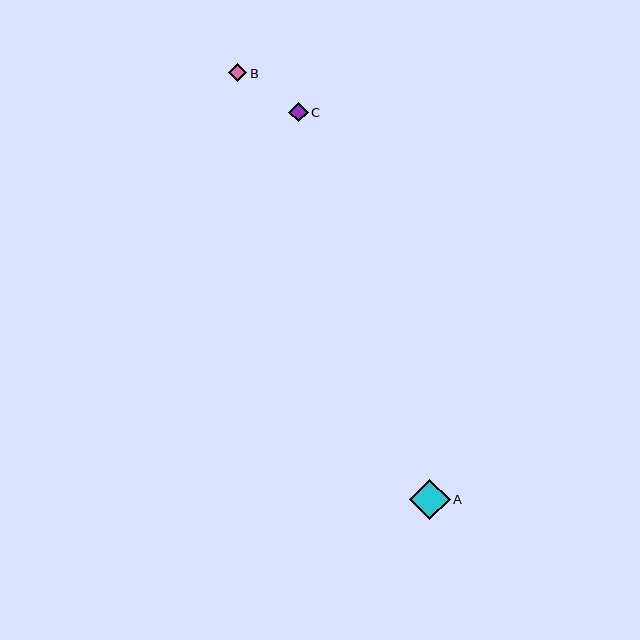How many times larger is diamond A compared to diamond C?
Diamond A is approximately 2.1 times the size of diamond C.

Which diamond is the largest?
Diamond A is the largest with a size of approximately 41 pixels.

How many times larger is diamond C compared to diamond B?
Diamond C is approximately 1.1 times the size of diamond B.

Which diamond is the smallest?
Diamond B is the smallest with a size of approximately 18 pixels.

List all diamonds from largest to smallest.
From largest to smallest: A, C, B.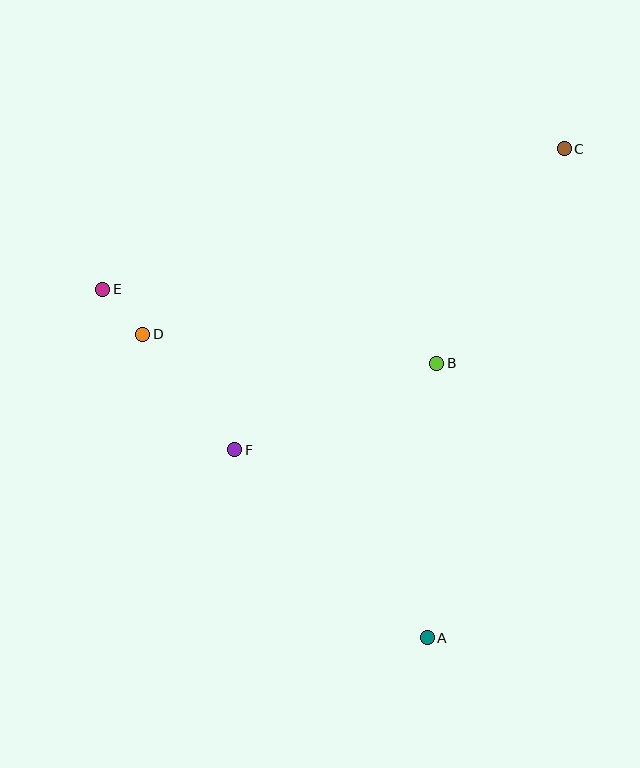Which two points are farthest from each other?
Points A and C are farthest from each other.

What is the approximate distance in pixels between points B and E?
The distance between B and E is approximately 342 pixels.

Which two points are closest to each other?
Points D and E are closest to each other.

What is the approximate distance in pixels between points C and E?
The distance between C and E is approximately 482 pixels.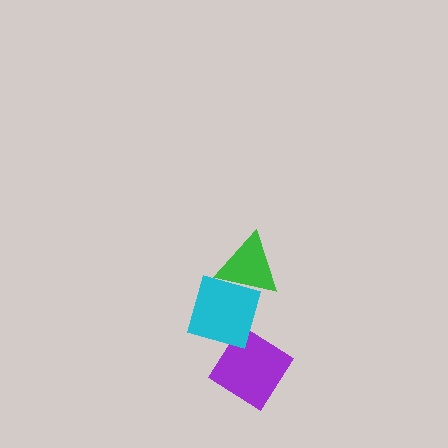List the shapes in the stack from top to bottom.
From top to bottom: the green triangle, the cyan diamond, the purple diamond.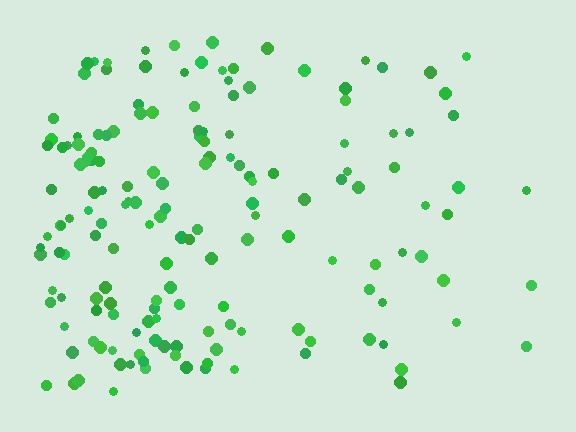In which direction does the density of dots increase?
From right to left, with the left side densest.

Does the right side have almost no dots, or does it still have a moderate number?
Still a moderate number, just noticeably fewer than the left.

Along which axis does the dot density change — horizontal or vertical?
Horizontal.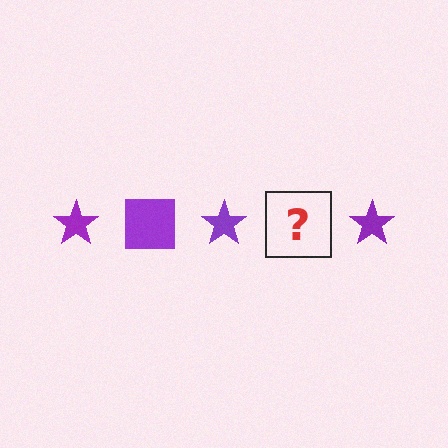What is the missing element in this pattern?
The missing element is a purple square.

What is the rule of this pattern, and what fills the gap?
The rule is that the pattern cycles through star, square shapes in purple. The gap should be filled with a purple square.